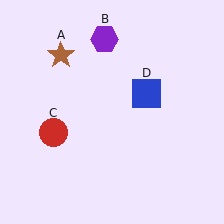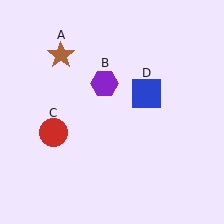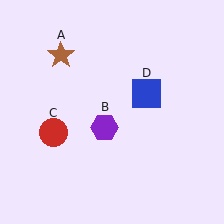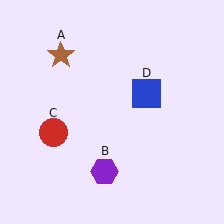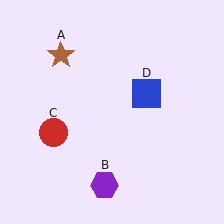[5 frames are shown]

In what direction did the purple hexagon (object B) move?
The purple hexagon (object B) moved down.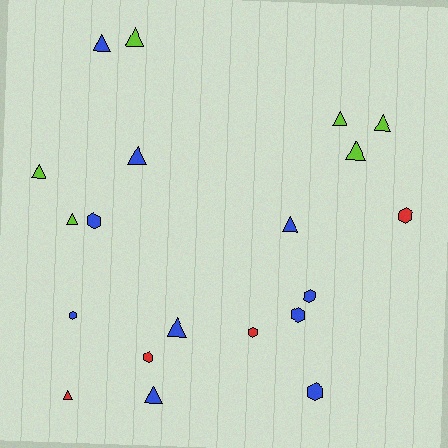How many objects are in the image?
There are 20 objects.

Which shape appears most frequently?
Triangle, with 12 objects.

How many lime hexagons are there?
There are no lime hexagons.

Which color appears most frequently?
Blue, with 10 objects.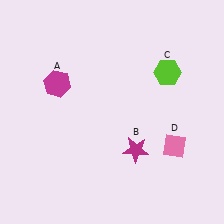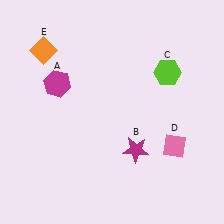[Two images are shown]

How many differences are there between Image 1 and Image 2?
There is 1 difference between the two images.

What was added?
An orange diamond (E) was added in Image 2.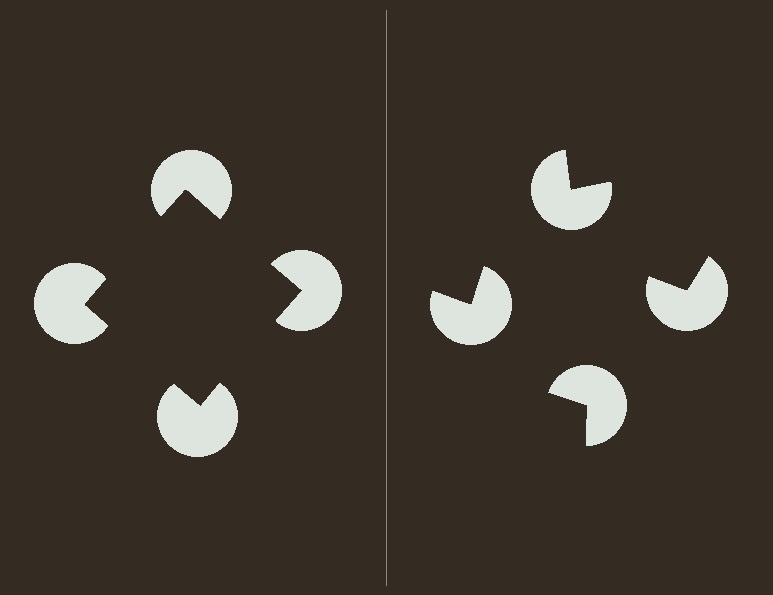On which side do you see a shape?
An illusory square appears on the left side. On the right side the wedge cuts are rotated, so no coherent shape forms.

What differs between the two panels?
The pac-man discs are positioned identically on both sides; only the wedge orientations differ. On the left they align to a square; on the right they are misaligned.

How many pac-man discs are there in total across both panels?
8 — 4 on each side.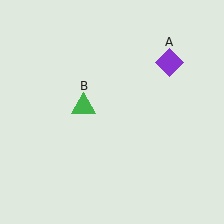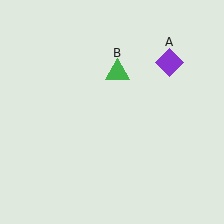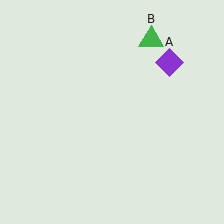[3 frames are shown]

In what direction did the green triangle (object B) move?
The green triangle (object B) moved up and to the right.